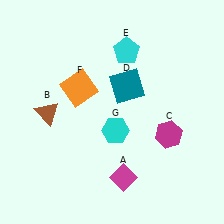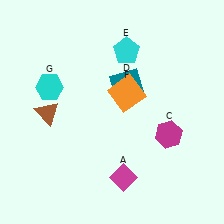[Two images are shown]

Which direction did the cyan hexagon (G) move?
The cyan hexagon (G) moved left.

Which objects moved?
The objects that moved are: the orange square (F), the cyan hexagon (G).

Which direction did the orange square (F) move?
The orange square (F) moved right.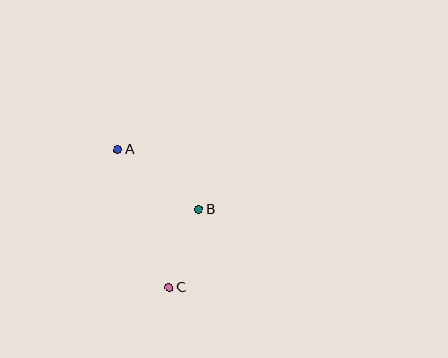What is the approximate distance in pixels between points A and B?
The distance between A and B is approximately 100 pixels.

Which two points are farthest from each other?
Points A and C are farthest from each other.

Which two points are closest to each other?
Points B and C are closest to each other.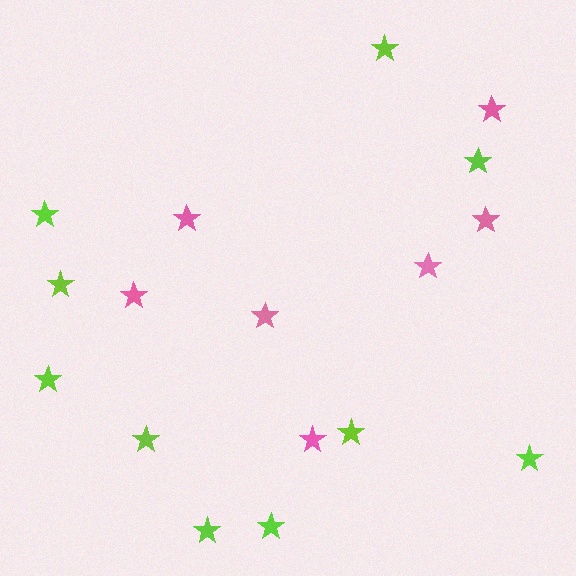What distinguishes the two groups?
There are 2 groups: one group of pink stars (7) and one group of lime stars (10).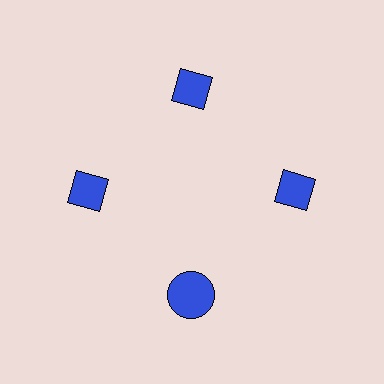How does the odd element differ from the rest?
It has a different shape: circle instead of diamond.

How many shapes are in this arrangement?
There are 4 shapes arranged in a ring pattern.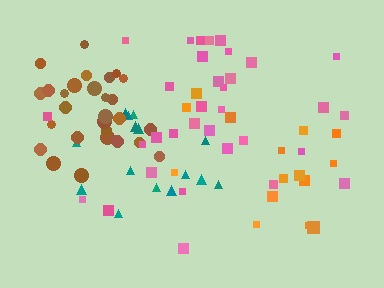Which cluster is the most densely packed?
Brown.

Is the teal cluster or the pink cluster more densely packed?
Teal.